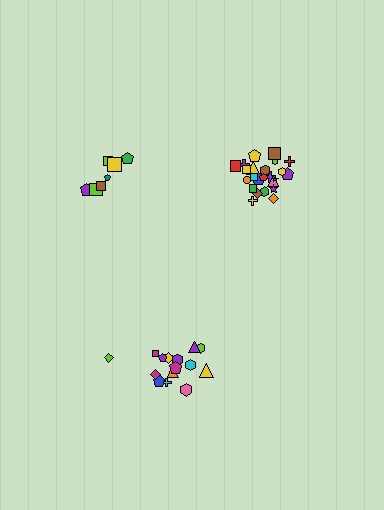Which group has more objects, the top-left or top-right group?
The top-right group.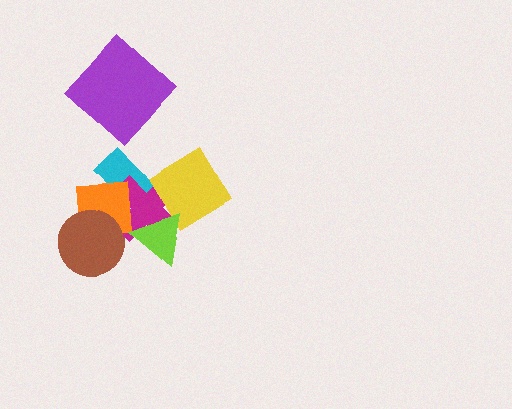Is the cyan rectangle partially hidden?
Yes, it is partially covered by another shape.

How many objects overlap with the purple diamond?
0 objects overlap with the purple diamond.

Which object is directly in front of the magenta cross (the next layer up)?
The yellow diamond is directly in front of the magenta cross.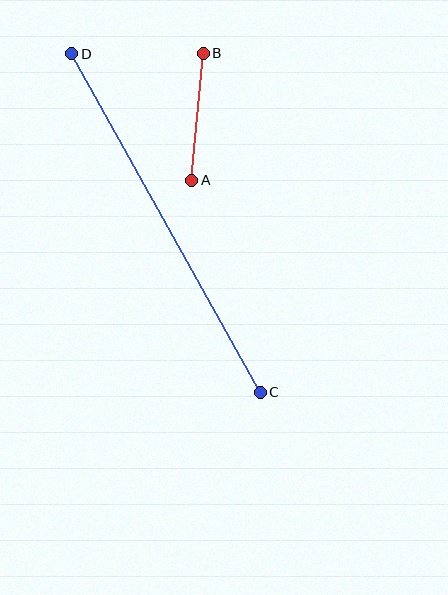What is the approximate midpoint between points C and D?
The midpoint is at approximately (166, 223) pixels.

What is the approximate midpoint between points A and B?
The midpoint is at approximately (198, 117) pixels.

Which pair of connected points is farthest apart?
Points C and D are farthest apart.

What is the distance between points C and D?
The distance is approximately 387 pixels.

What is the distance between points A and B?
The distance is approximately 128 pixels.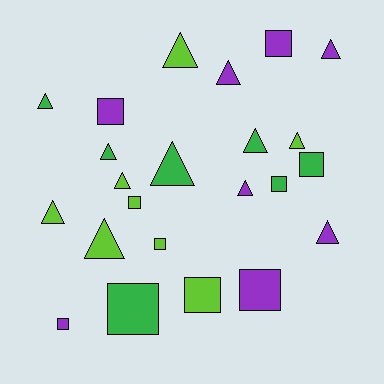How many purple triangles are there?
There are 4 purple triangles.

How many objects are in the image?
There are 23 objects.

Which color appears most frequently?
Purple, with 8 objects.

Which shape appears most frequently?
Triangle, with 13 objects.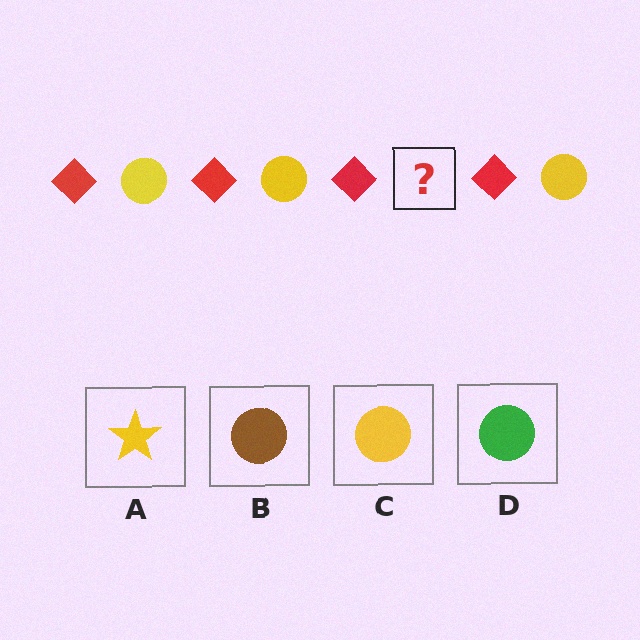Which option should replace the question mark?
Option C.